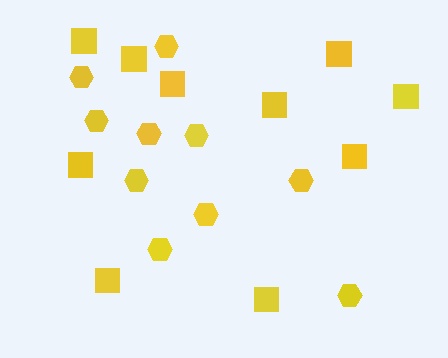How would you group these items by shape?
There are 2 groups: one group of squares (10) and one group of hexagons (10).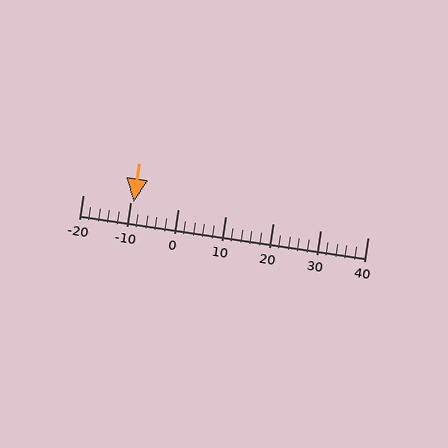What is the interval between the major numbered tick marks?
The major tick marks are spaced 10 units apart.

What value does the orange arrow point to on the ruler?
The orange arrow points to approximately -9.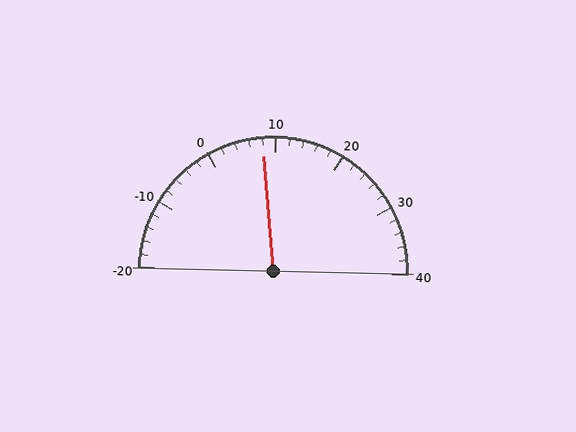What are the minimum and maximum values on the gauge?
The gauge ranges from -20 to 40.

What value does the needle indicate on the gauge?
The needle indicates approximately 8.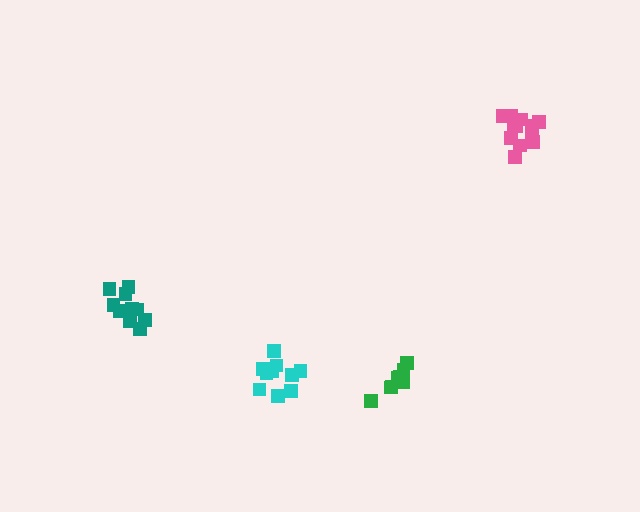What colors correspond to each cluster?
The clusters are colored: teal, pink, cyan, green.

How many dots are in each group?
Group 1: 10 dots, Group 2: 12 dots, Group 3: 10 dots, Group 4: 9 dots (41 total).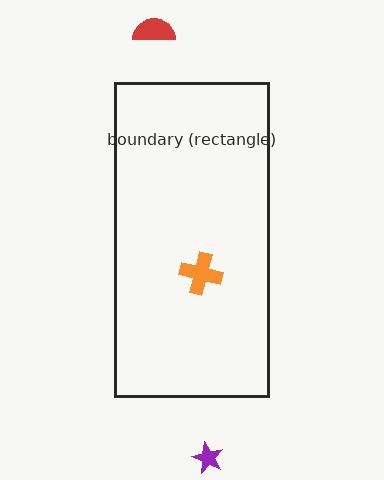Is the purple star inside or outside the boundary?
Outside.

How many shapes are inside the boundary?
1 inside, 2 outside.